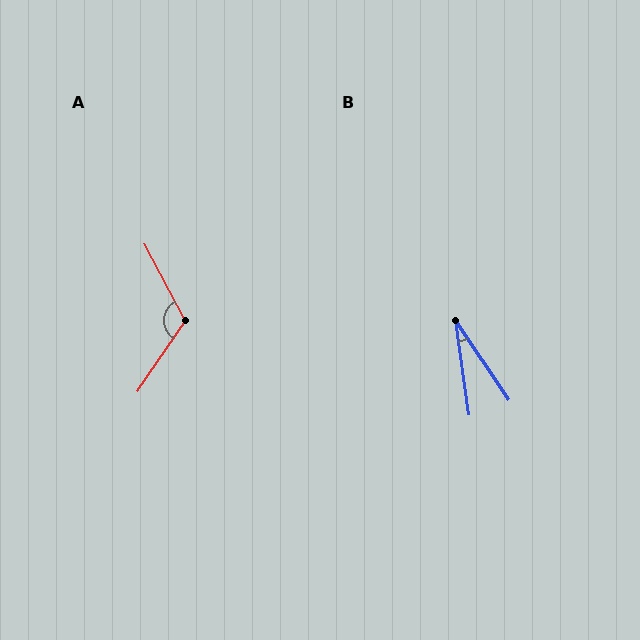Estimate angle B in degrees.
Approximately 26 degrees.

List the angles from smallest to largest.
B (26°), A (119°).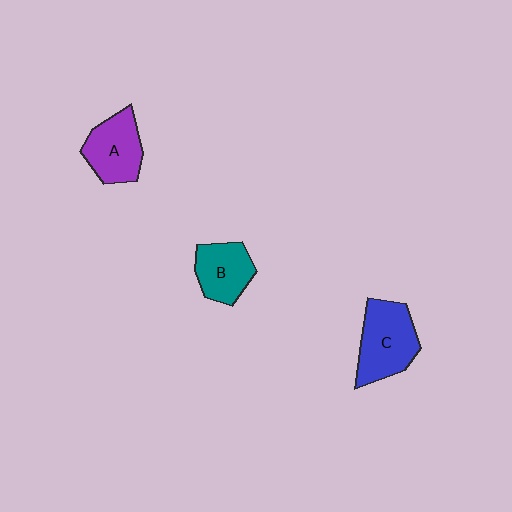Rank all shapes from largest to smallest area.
From largest to smallest: C (blue), A (purple), B (teal).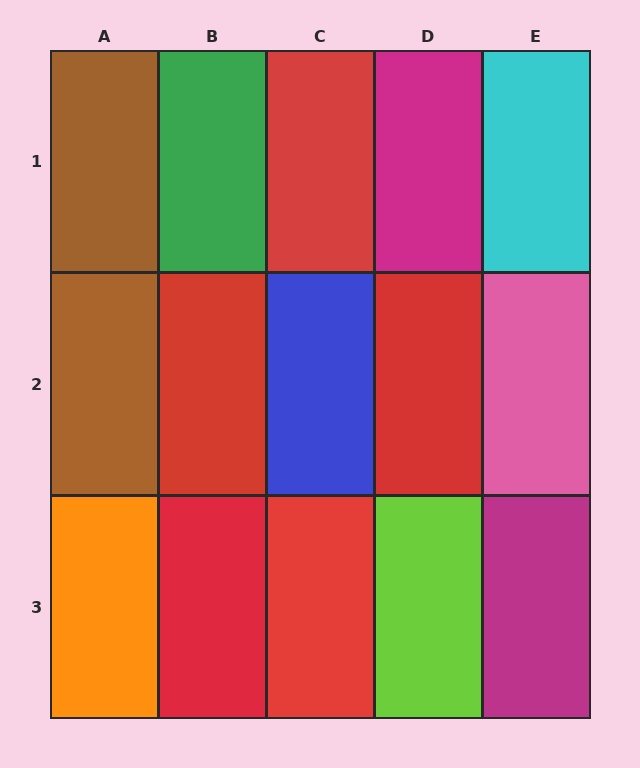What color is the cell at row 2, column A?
Brown.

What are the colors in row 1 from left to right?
Brown, green, red, magenta, cyan.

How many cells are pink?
1 cell is pink.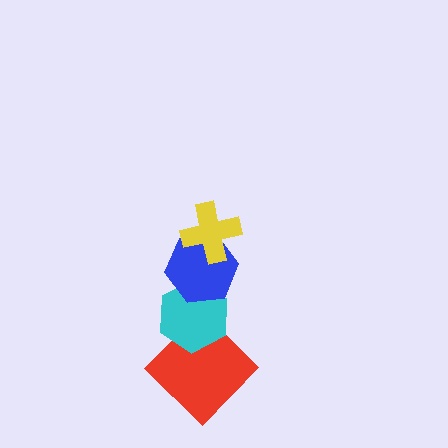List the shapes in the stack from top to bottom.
From top to bottom: the yellow cross, the blue hexagon, the cyan hexagon, the red diamond.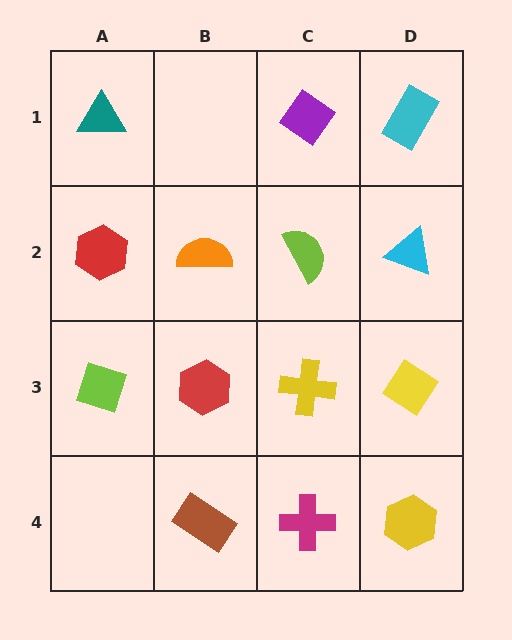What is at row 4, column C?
A magenta cross.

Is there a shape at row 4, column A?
No, that cell is empty.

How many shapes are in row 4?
3 shapes.